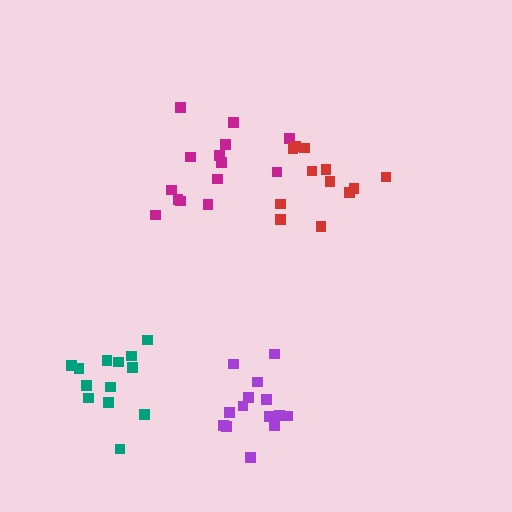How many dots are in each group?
Group 1: 14 dots, Group 2: 14 dots, Group 3: 12 dots, Group 4: 13 dots (53 total).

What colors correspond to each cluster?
The clusters are colored: magenta, purple, red, teal.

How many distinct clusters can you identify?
There are 4 distinct clusters.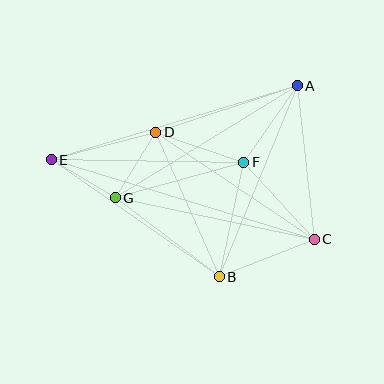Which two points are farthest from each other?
Points C and E are farthest from each other.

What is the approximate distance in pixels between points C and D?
The distance between C and D is approximately 191 pixels.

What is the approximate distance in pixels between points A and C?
The distance between A and C is approximately 155 pixels.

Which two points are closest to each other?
Points E and G are closest to each other.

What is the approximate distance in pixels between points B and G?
The distance between B and G is approximately 131 pixels.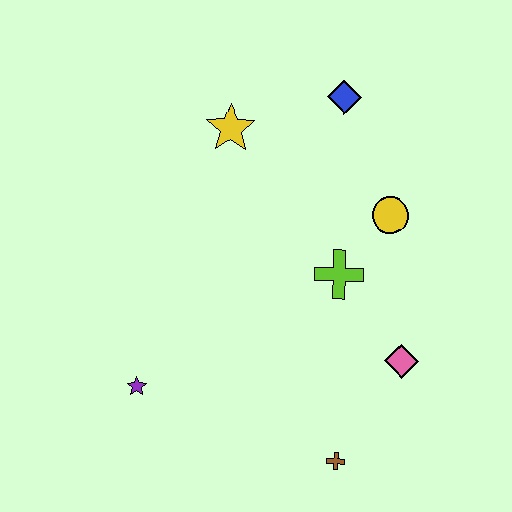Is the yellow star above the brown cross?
Yes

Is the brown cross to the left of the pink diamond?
Yes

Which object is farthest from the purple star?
The blue diamond is farthest from the purple star.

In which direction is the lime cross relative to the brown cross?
The lime cross is above the brown cross.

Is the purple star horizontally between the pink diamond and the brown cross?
No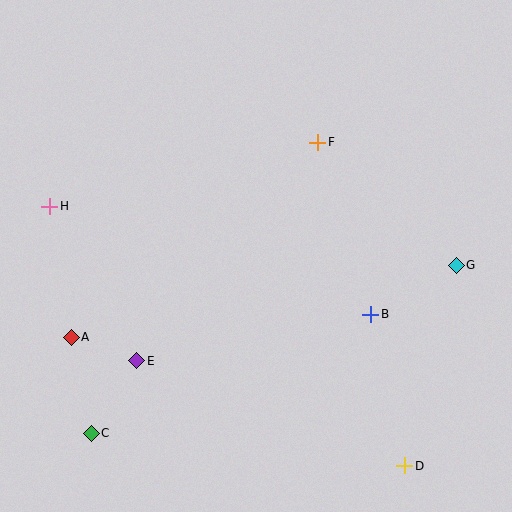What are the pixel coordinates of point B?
Point B is at (371, 314).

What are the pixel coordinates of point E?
Point E is at (137, 361).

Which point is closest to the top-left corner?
Point H is closest to the top-left corner.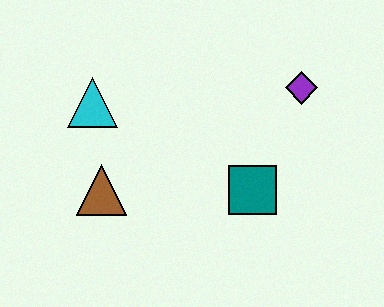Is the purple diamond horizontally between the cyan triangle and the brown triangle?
No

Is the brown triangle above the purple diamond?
No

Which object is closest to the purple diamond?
The teal square is closest to the purple diamond.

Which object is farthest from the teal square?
The cyan triangle is farthest from the teal square.